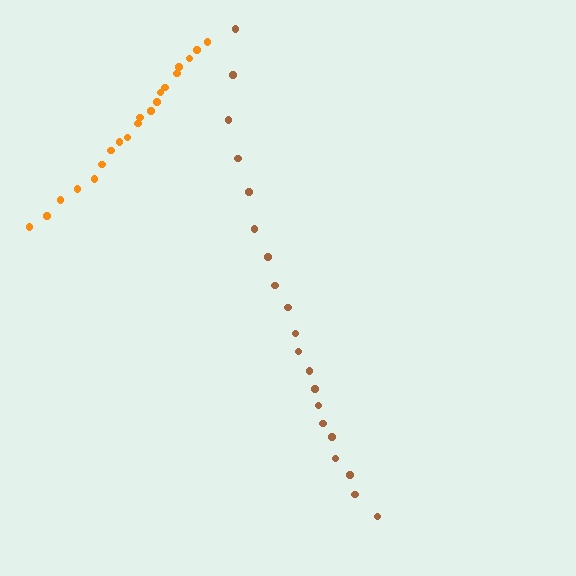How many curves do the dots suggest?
There are 2 distinct paths.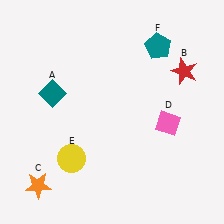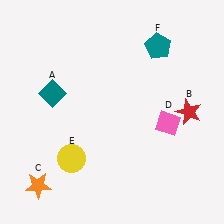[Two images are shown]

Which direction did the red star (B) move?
The red star (B) moved down.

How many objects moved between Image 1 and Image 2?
1 object moved between the two images.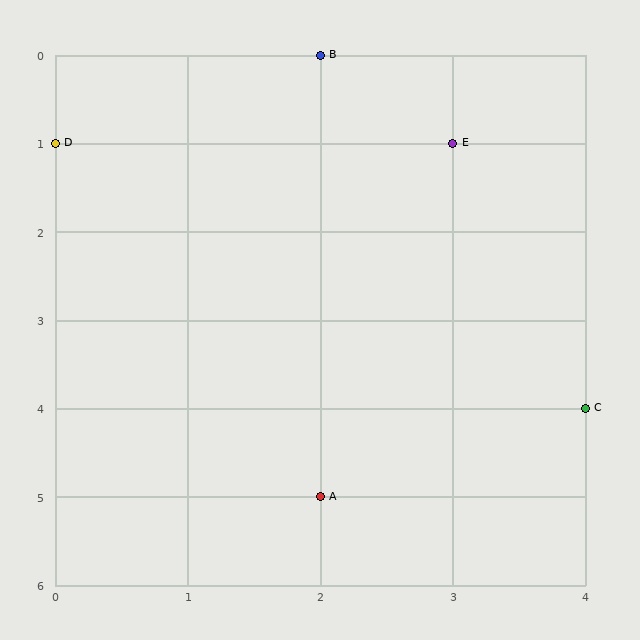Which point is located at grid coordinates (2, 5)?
Point A is at (2, 5).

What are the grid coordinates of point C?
Point C is at grid coordinates (4, 4).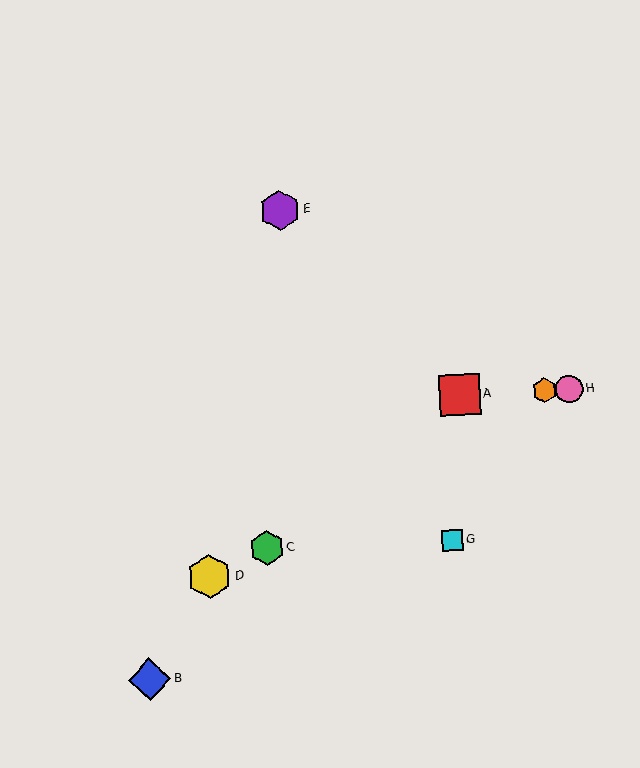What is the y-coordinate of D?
Object D is at y≈577.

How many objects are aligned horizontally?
3 objects (A, F, H) are aligned horizontally.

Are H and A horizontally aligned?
Yes, both are at y≈389.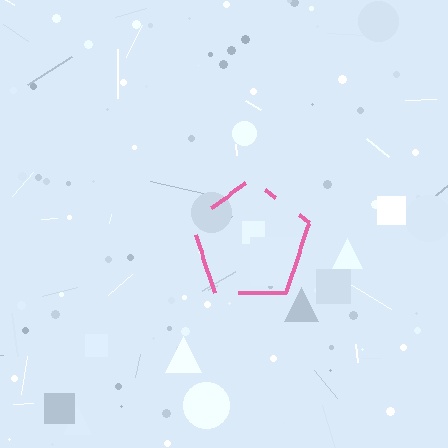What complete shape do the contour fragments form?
The contour fragments form a pentagon.